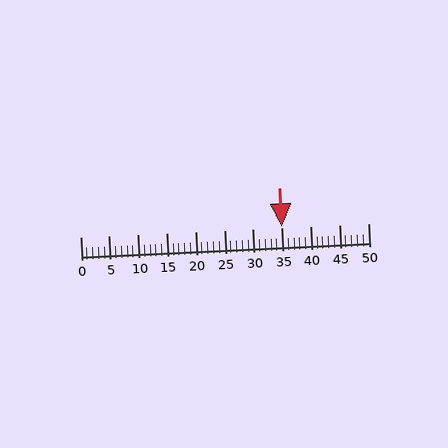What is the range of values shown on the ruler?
The ruler shows values from 0 to 50.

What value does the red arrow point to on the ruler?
The red arrow points to approximately 35.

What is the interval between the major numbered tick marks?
The major tick marks are spaced 5 units apart.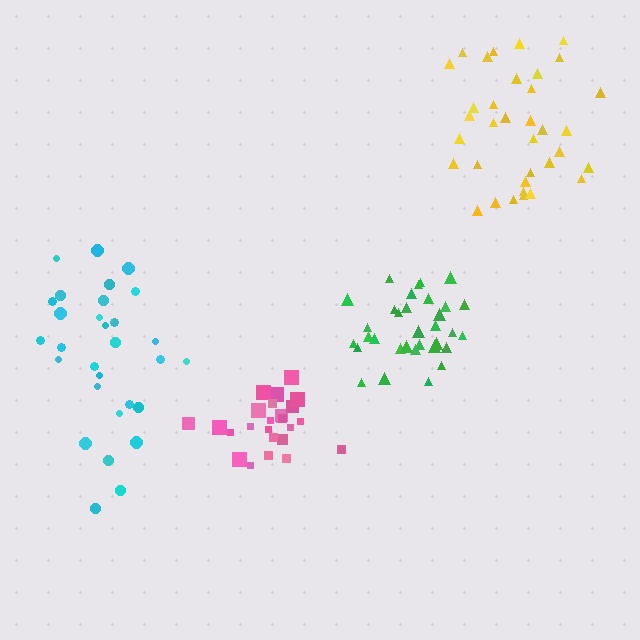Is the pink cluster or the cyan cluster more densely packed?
Pink.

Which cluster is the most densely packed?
Green.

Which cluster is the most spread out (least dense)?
Cyan.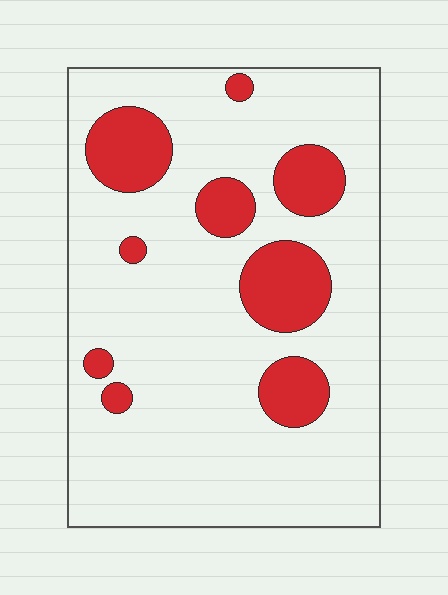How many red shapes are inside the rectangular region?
9.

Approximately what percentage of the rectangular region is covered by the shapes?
Approximately 20%.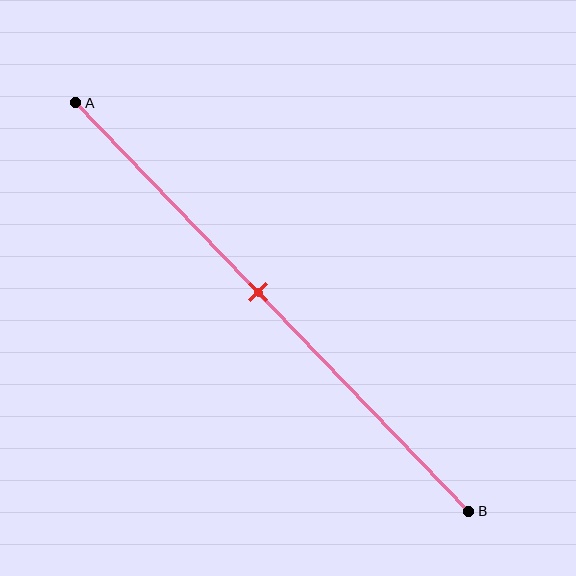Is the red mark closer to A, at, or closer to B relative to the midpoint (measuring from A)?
The red mark is closer to point A than the midpoint of segment AB.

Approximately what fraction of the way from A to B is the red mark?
The red mark is approximately 45% of the way from A to B.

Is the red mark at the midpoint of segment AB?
No, the mark is at about 45% from A, not at the 50% midpoint.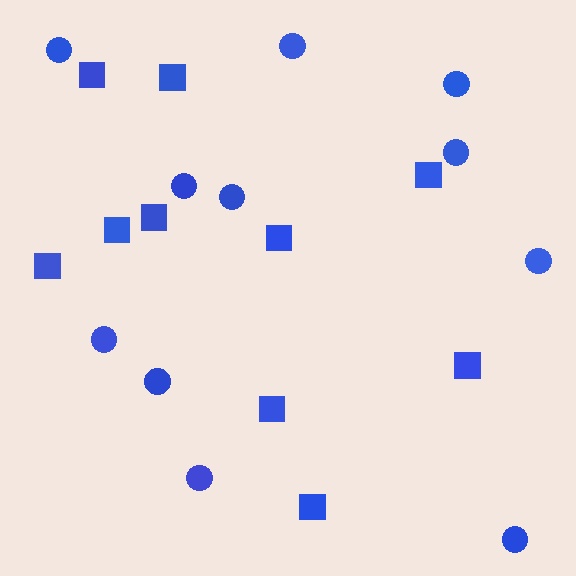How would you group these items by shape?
There are 2 groups: one group of circles (11) and one group of squares (10).